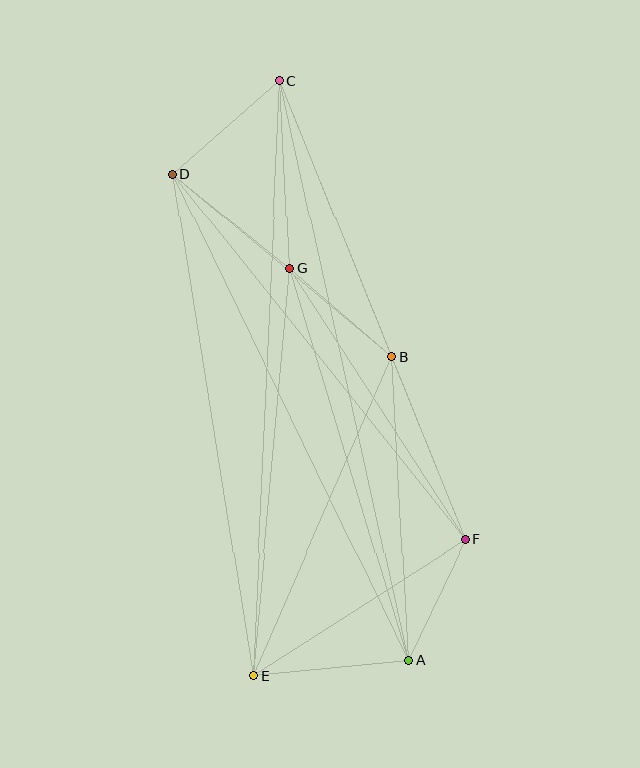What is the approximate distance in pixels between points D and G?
The distance between D and G is approximately 149 pixels.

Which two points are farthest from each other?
Points C and E are farthest from each other.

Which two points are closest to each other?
Points A and F are closest to each other.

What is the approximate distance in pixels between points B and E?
The distance between B and E is approximately 348 pixels.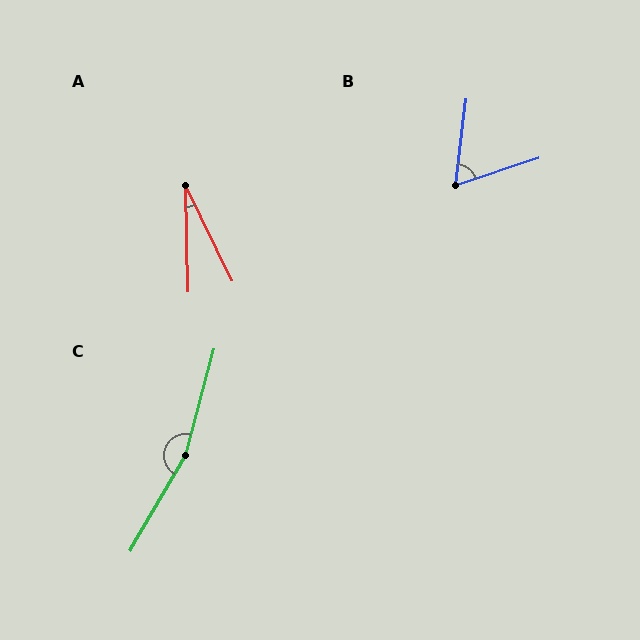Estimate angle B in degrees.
Approximately 65 degrees.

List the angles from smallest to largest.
A (25°), B (65°), C (165°).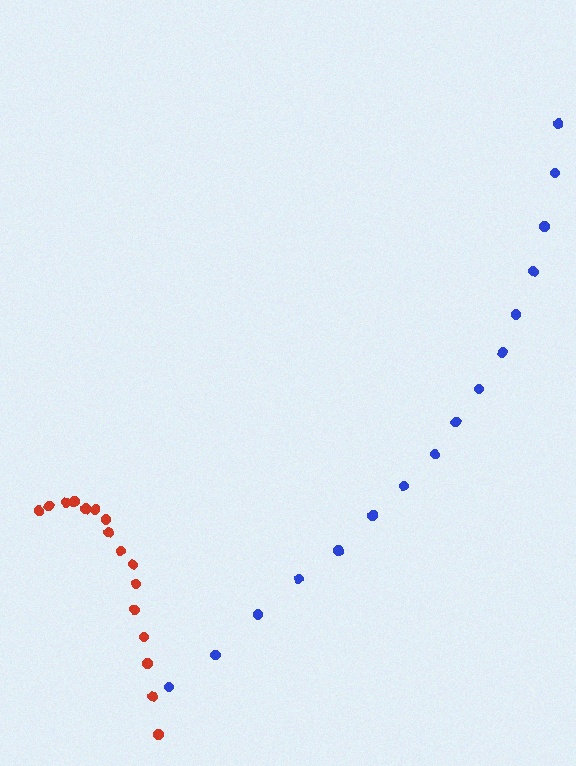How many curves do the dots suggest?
There are 2 distinct paths.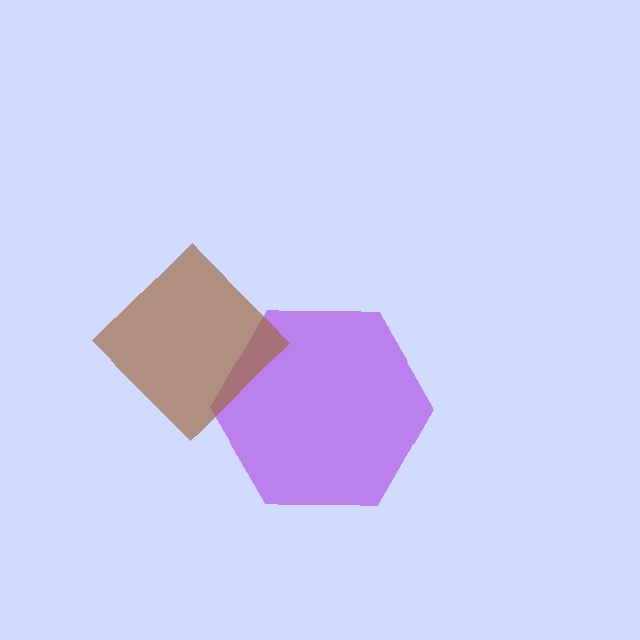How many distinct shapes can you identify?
There are 2 distinct shapes: a purple hexagon, a brown diamond.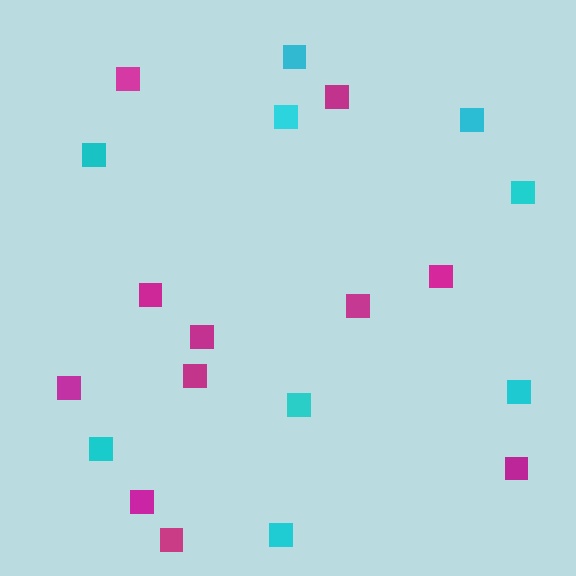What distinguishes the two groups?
There are 2 groups: one group of magenta squares (11) and one group of cyan squares (9).